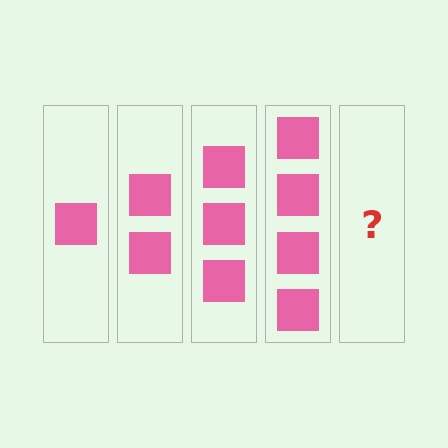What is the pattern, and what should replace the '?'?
The pattern is that each step adds one more square. The '?' should be 5 squares.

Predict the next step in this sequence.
The next step is 5 squares.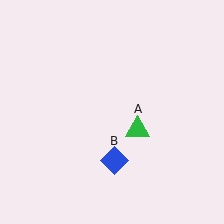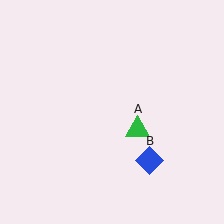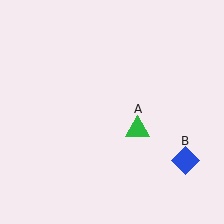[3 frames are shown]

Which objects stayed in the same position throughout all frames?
Green triangle (object A) remained stationary.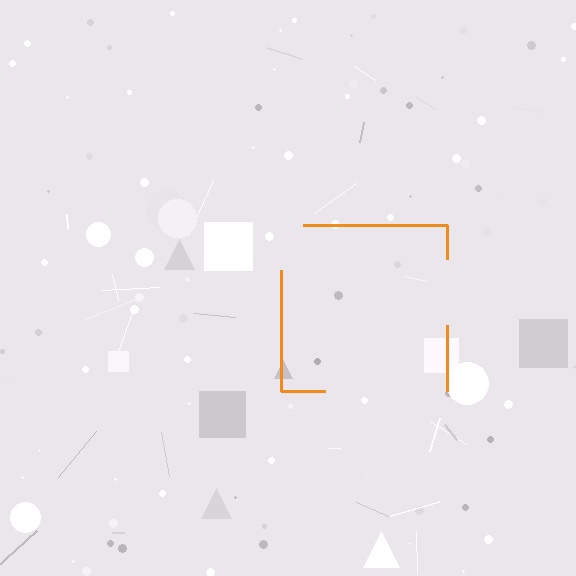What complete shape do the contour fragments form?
The contour fragments form a square.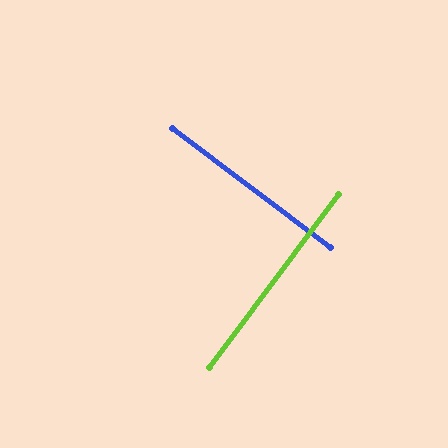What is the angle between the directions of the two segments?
Approximately 90 degrees.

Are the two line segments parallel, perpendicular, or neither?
Perpendicular — they meet at approximately 90°.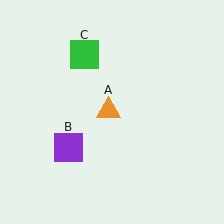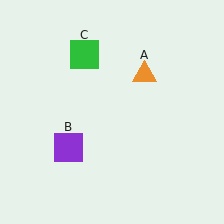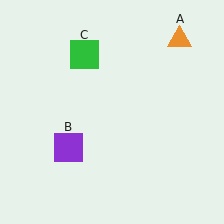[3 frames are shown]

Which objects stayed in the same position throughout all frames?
Purple square (object B) and green square (object C) remained stationary.